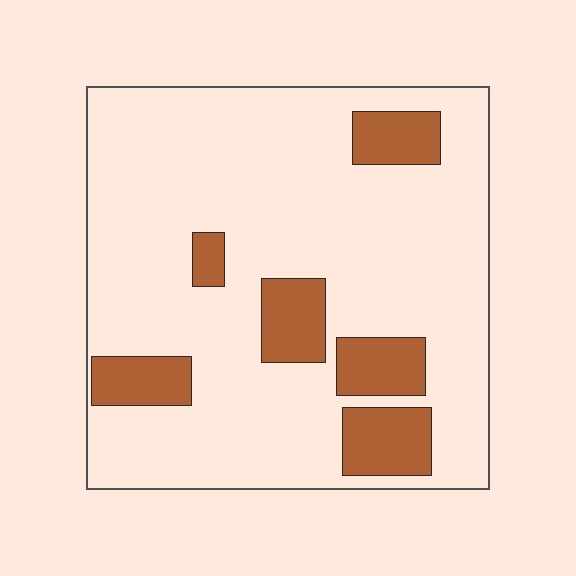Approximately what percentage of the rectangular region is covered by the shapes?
Approximately 20%.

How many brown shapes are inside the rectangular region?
6.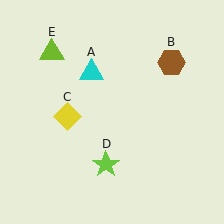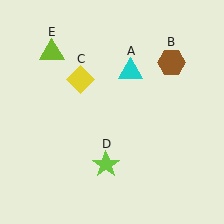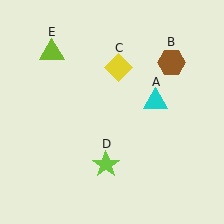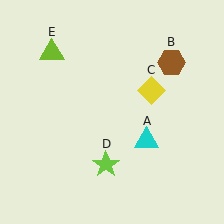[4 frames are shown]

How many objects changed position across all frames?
2 objects changed position: cyan triangle (object A), yellow diamond (object C).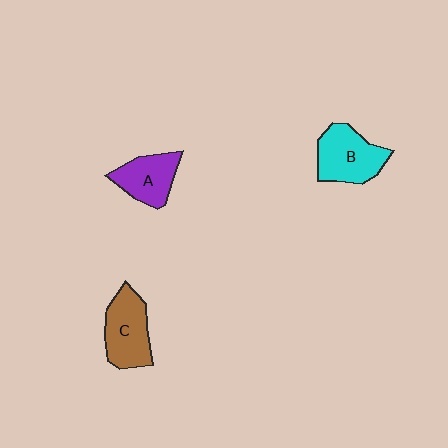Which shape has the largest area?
Shape B (cyan).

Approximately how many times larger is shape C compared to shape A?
Approximately 1.2 times.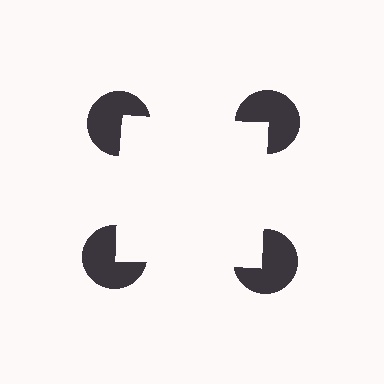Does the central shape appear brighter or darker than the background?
It typically appears slightly brighter than the background, even though no actual brightness change is drawn.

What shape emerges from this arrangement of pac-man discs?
An illusory square — its edges are inferred from the aligned wedge cuts in the pac-man discs, not physically drawn.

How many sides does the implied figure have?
4 sides.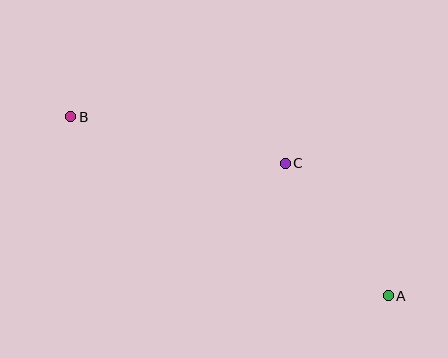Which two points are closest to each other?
Points A and C are closest to each other.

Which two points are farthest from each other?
Points A and B are farthest from each other.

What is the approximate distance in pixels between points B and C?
The distance between B and C is approximately 219 pixels.